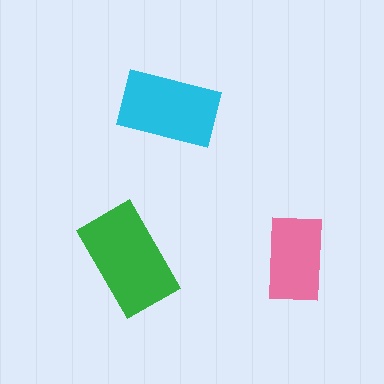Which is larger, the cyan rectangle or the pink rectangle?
The cyan one.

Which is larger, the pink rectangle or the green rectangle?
The green one.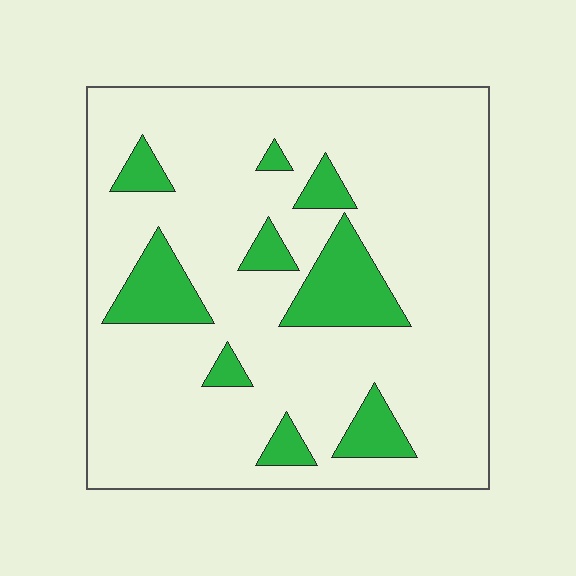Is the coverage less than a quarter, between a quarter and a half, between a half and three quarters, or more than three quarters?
Less than a quarter.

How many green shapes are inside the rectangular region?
9.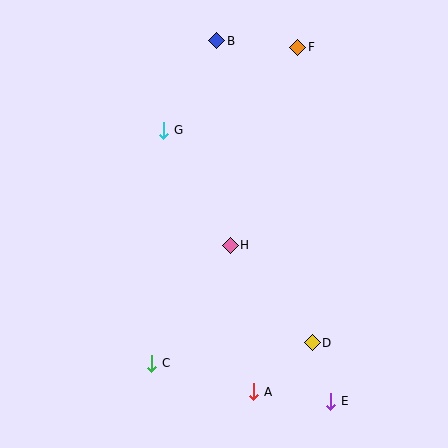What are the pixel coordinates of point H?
Point H is at (230, 245).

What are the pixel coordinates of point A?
Point A is at (254, 392).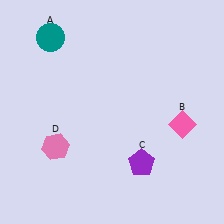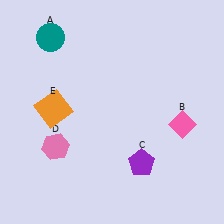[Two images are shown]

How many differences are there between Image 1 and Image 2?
There is 1 difference between the two images.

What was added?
An orange square (E) was added in Image 2.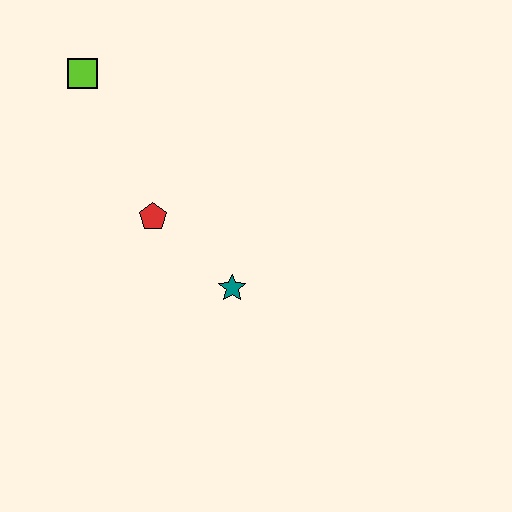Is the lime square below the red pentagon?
No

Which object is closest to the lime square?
The red pentagon is closest to the lime square.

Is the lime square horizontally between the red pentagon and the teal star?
No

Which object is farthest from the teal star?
The lime square is farthest from the teal star.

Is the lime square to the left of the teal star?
Yes